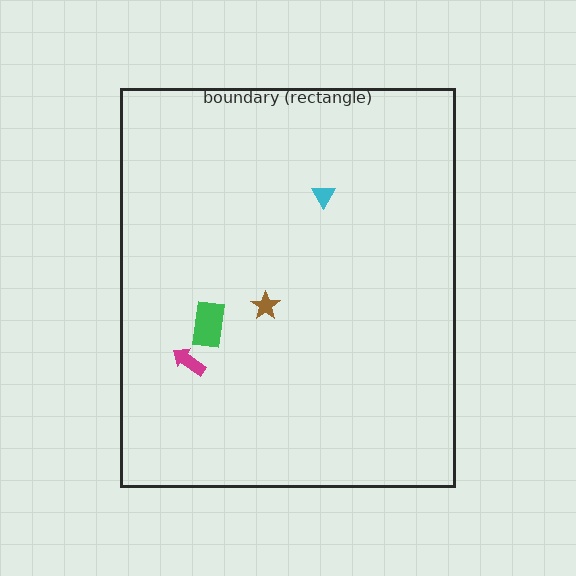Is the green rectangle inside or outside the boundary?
Inside.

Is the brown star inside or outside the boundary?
Inside.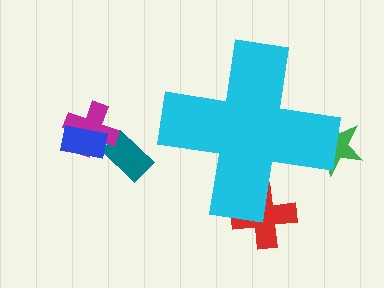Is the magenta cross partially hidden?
No, the magenta cross is fully visible.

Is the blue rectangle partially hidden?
No, the blue rectangle is fully visible.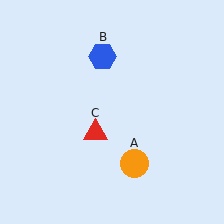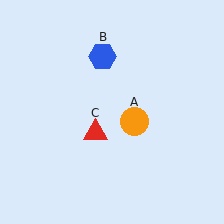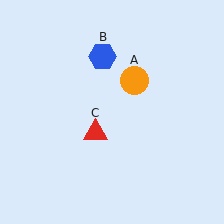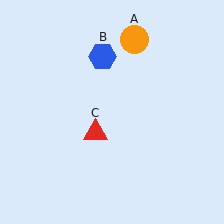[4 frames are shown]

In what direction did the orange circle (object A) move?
The orange circle (object A) moved up.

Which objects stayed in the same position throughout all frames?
Blue hexagon (object B) and red triangle (object C) remained stationary.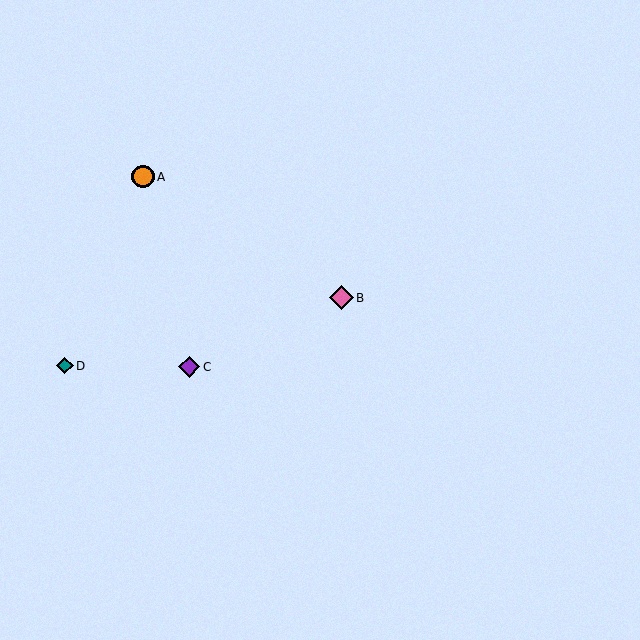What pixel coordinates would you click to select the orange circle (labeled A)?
Click at (143, 177) to select the orange circle A.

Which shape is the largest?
The pink diamond (labeled B) is the largest.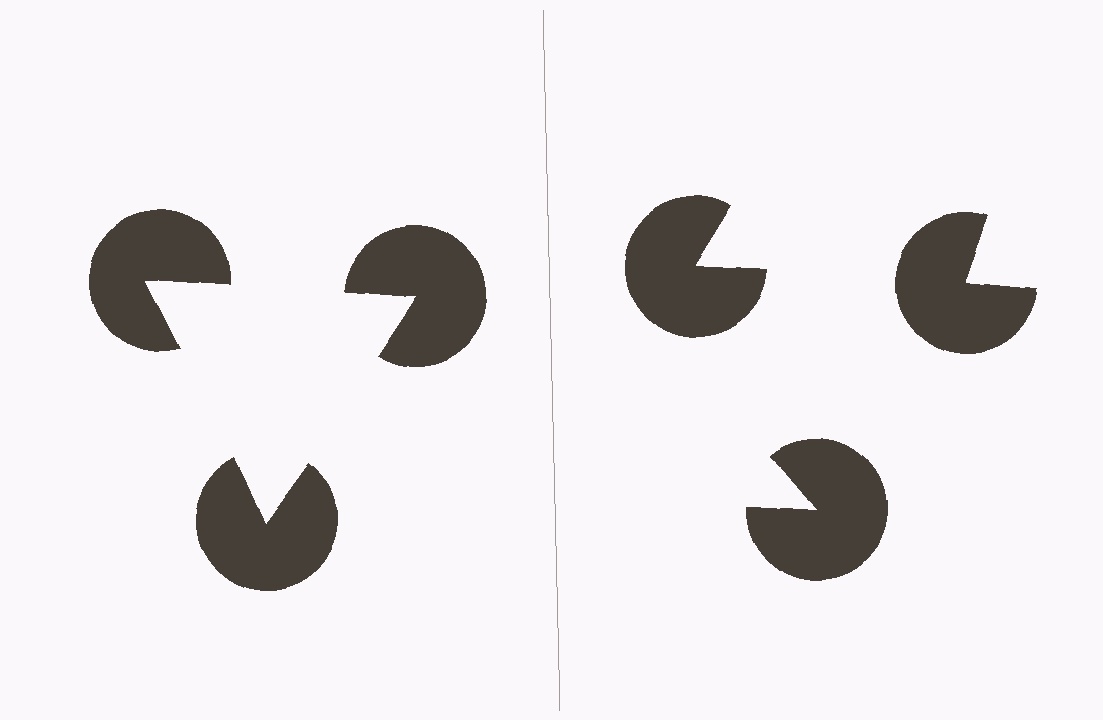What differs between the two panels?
The pac-man discs are positioned identically on both sides; only the wedge orientations differ. On the left they align to a triangle; on the right they are misaligned.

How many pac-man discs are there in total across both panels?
6 — 3 on each side.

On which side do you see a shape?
An illusory triangle appears on the left side. On the right side the wedge cuts are rotated, so no coherent shape forms.